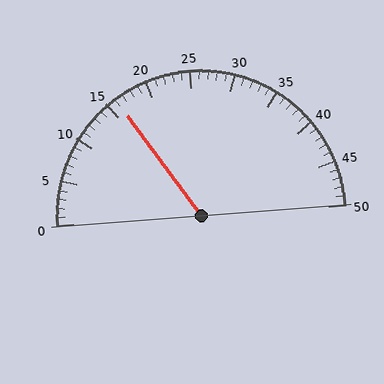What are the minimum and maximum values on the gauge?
The gauge ranges from 0 to 50.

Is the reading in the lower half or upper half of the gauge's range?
The reading is in the lower half of the range (0 to 50).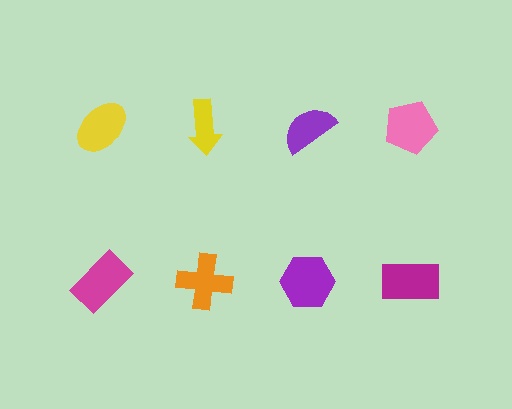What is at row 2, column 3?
A purple hexagon.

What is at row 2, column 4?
A magenta rectangle.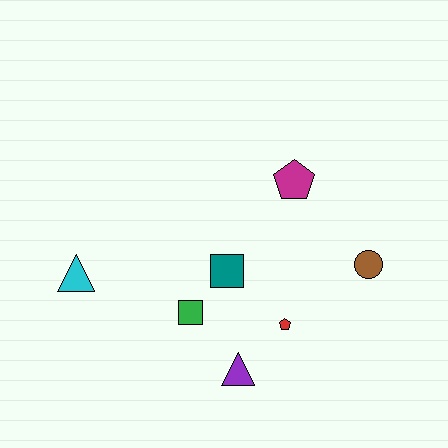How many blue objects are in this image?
There are no blue objects.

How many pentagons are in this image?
There are 2 pentagons.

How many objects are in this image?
There are 7 objects.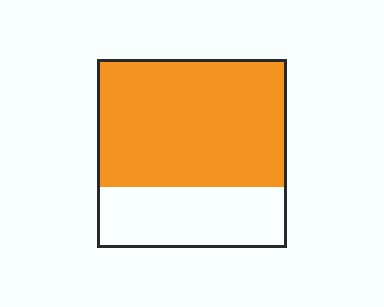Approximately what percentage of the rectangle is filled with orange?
Approximately 70%.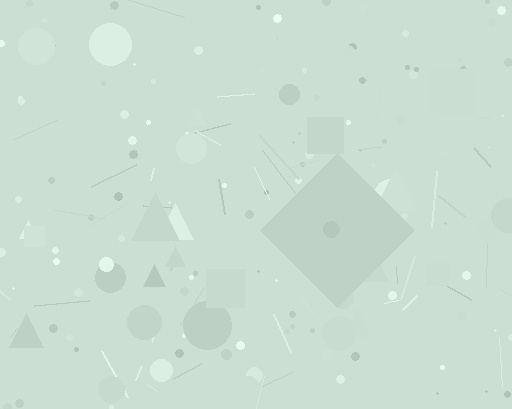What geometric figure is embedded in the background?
A diamond is embedded in the background.